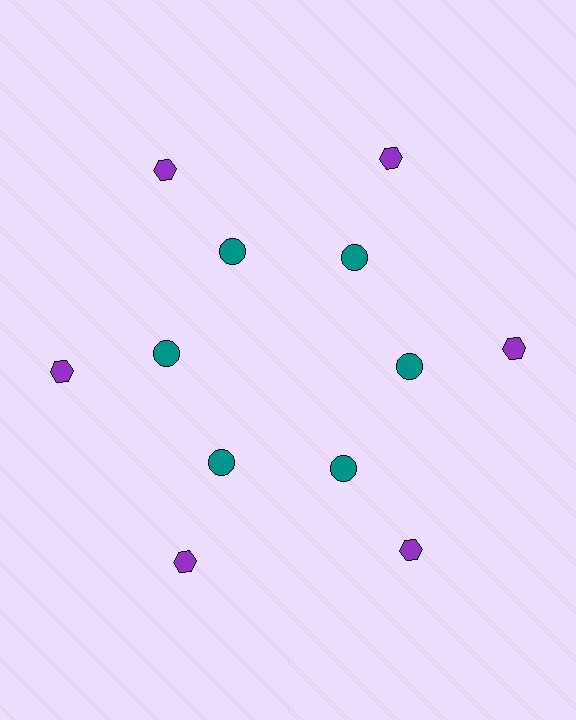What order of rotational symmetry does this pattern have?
This pattern has 6-fold rotational symmetry.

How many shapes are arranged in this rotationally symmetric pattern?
There are 12 shapes, arranged in 6 groups of 2.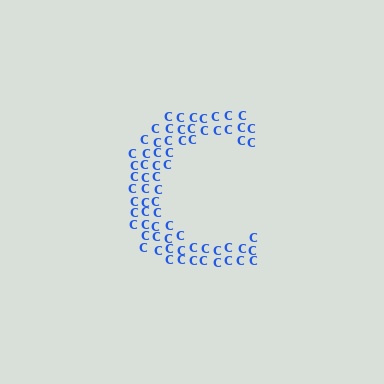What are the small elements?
The small elements are letter C's.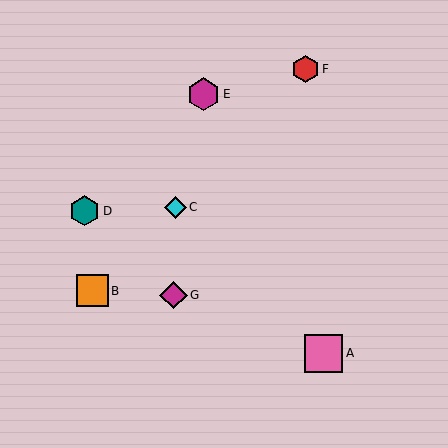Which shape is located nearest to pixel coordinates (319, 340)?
The pink square (labeled A) at (324, 353) is nearest to that location.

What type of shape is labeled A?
Shape A is a pink square.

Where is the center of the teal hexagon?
The center of the teal hexagon is at (85, 211).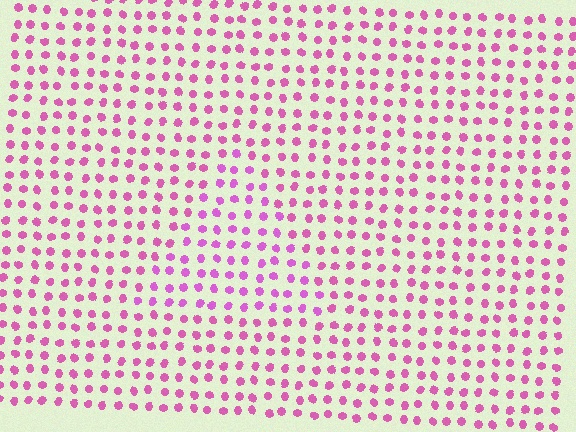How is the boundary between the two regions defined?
The boundary is defined purely by a slight shift in hue (about 17 degrees). Spacing, size, and orientation are identical on both sides.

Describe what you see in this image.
The image is filled with small pink elements in a uniform arrangement. A triangle-shaped region is visible where the elements are tinted to a slightly different hue, forming a subtle color boundary.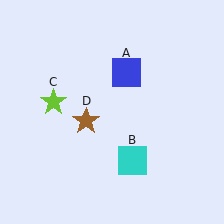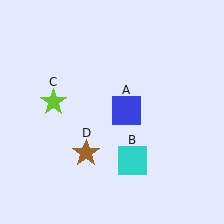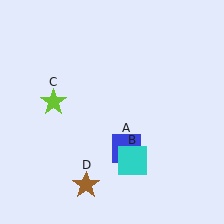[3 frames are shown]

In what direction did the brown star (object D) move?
The brown star (object D) moved down.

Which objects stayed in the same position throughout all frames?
Cyan square (object B) and lime star (object C) remained stationary.